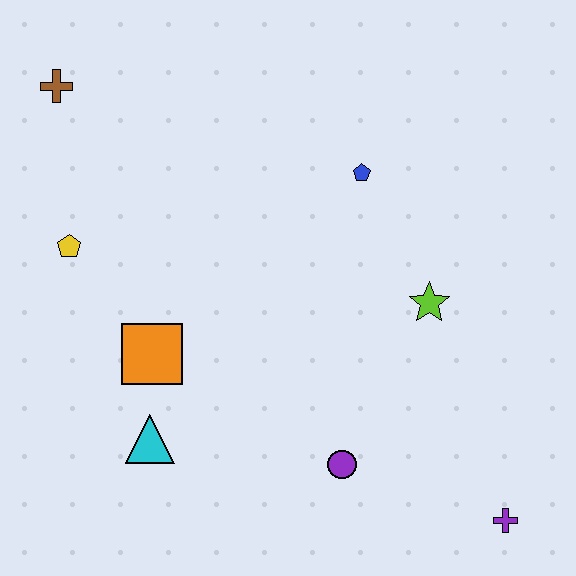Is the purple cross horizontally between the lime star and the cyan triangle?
No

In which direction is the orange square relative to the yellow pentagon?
The orange square is below the yellow pentagon.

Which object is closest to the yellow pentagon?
The orange square is closest to the yellow pentagon.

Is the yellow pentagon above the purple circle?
Yes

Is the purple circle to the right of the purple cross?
No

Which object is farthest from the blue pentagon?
The purple cross is farthest from the blue pentagon.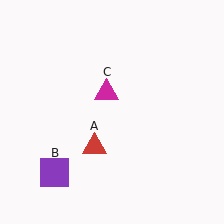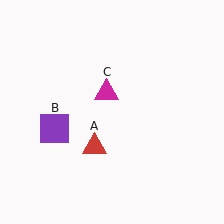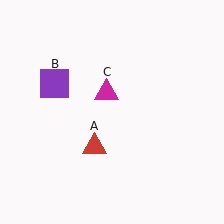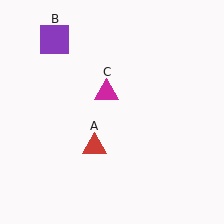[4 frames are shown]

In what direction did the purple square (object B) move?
The purple square (object B) moved up.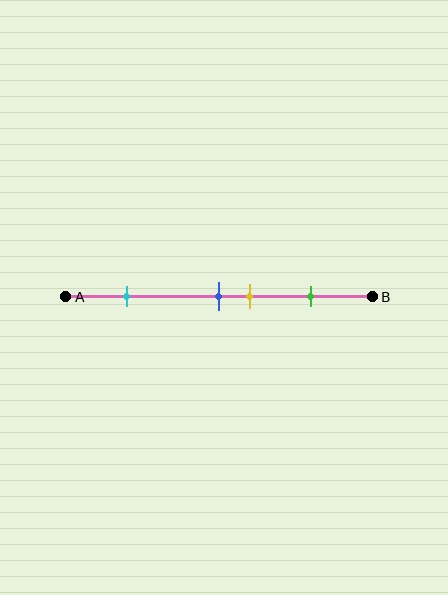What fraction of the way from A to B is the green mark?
The green mark is approximately 80% (0.8) of the way from A to B.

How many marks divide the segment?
There are 4 marks dividing the segment.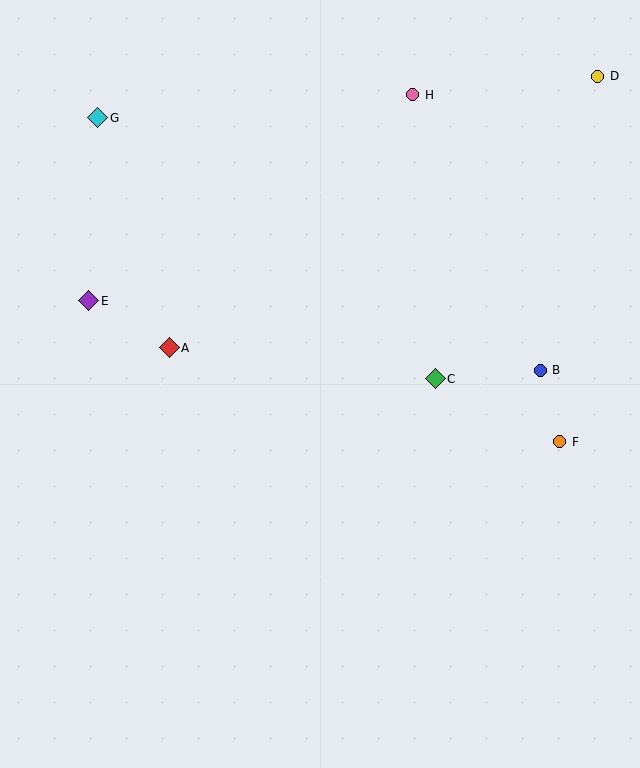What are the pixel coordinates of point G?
Point G is at (98, 118).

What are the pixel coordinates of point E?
Point E is at (89, 301).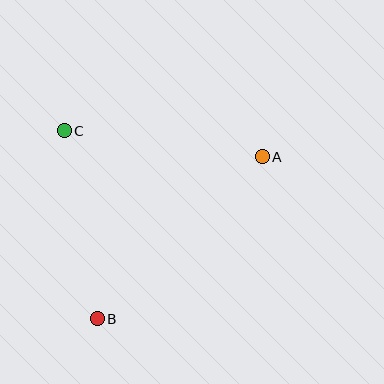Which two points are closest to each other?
Points B and C are closest to each other.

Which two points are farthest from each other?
Points A and B are farthest from each other.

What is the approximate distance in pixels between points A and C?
The distance between A and C is approximately 200 pixels.